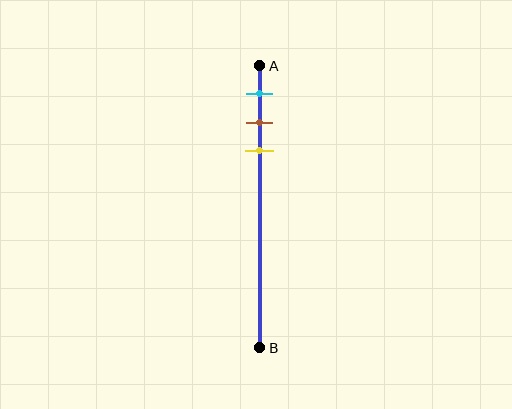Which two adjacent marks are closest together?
The brown and yellow marks are the closest adjacent pair.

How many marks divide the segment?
There are 3 marks dividing the segment.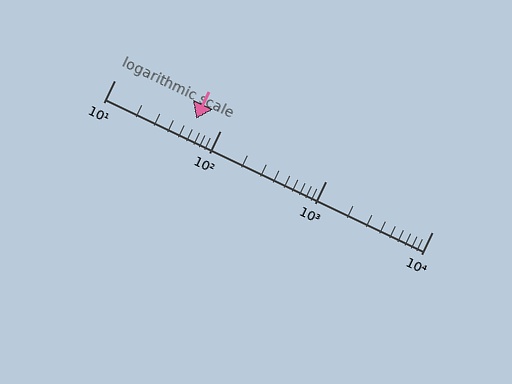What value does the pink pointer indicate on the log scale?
The pointer indicates approximately 59.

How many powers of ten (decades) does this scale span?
The scale spans 3 decades, from 10 to 10000.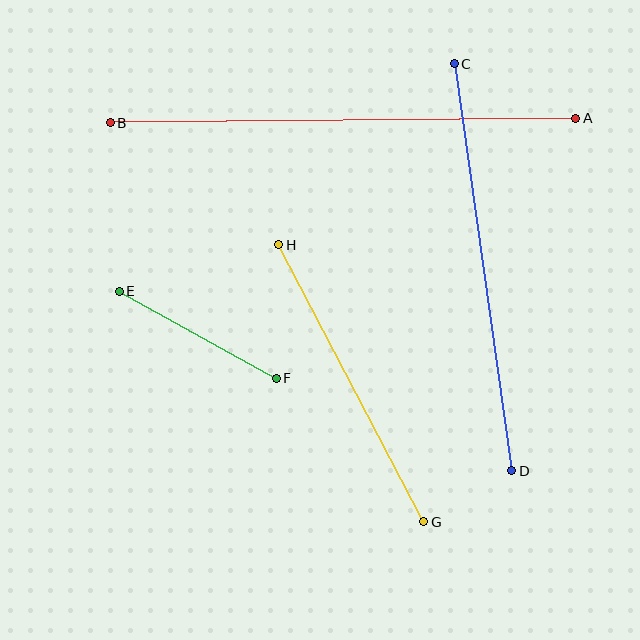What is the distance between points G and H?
The distance is approximately 313 pixels.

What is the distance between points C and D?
The distance is approximately 411 pixels.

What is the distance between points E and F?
The distance is approximately 179 pixels.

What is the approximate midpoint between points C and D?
The midpoint is at approximately (483, 267) pixels.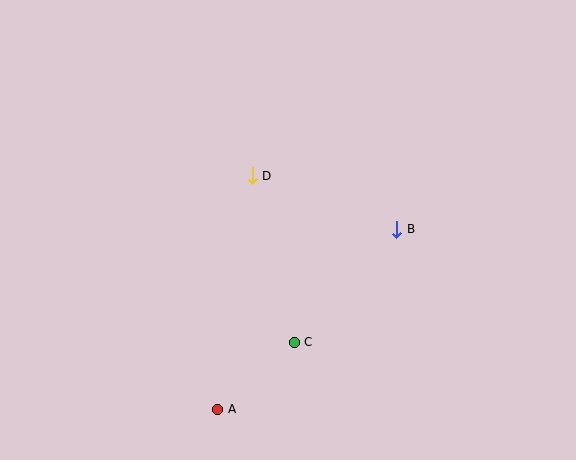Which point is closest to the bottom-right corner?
Point B is closest to the bottom-right corner.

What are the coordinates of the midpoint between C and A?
The midpoint between C and A is at (256, 376).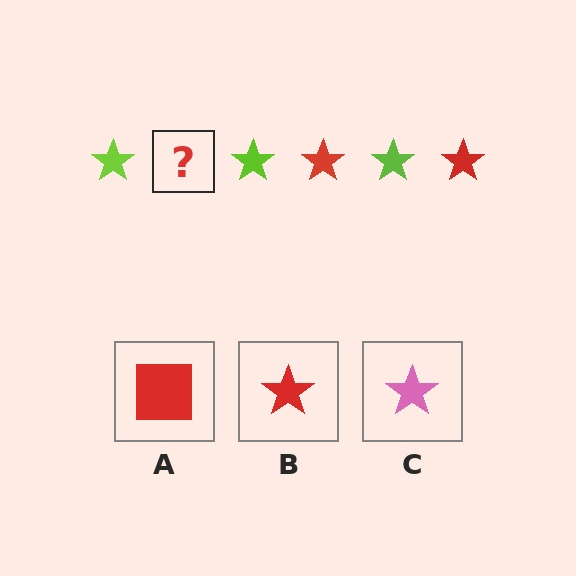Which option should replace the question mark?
Option B.